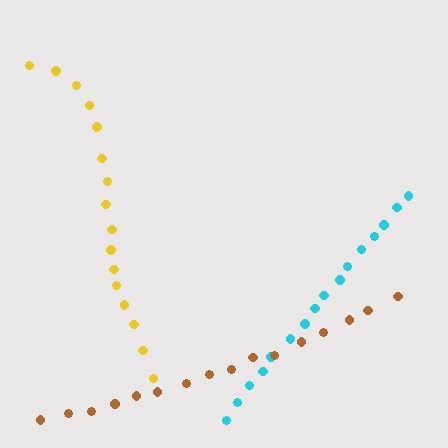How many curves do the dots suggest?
There are 3 distinct paths.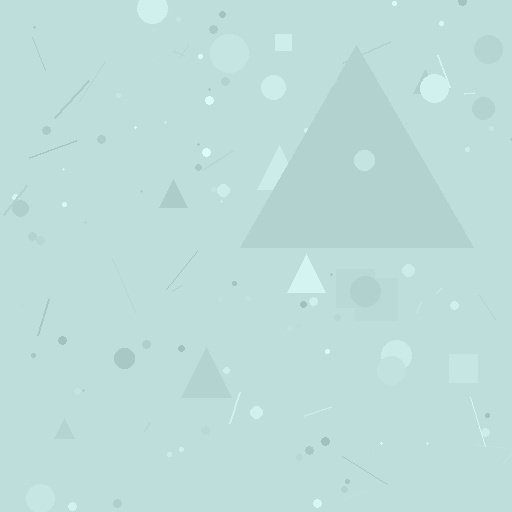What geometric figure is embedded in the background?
A triangle is embedded in the background.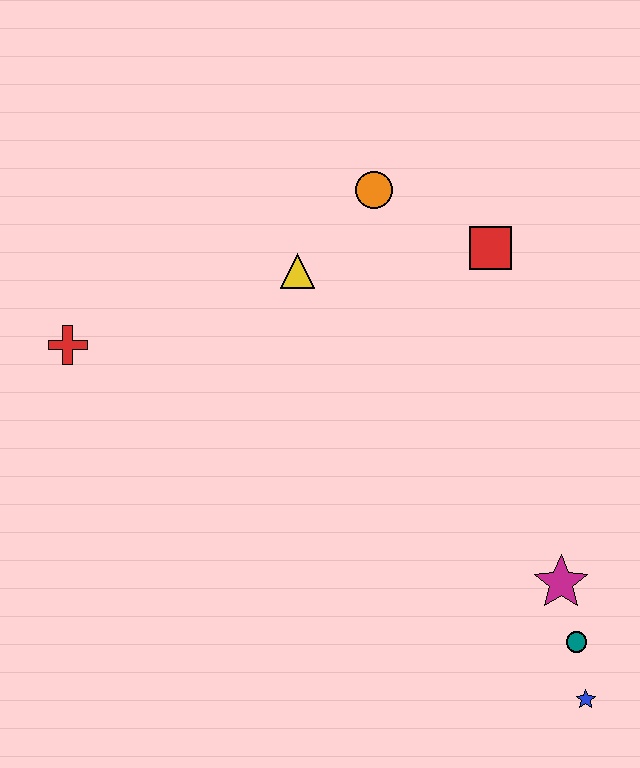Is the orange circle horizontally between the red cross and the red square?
Yes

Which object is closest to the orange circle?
The yellow triangle is closest to the orange circle.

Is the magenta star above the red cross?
No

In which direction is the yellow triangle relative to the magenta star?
The yellow triangle is above the magenta star.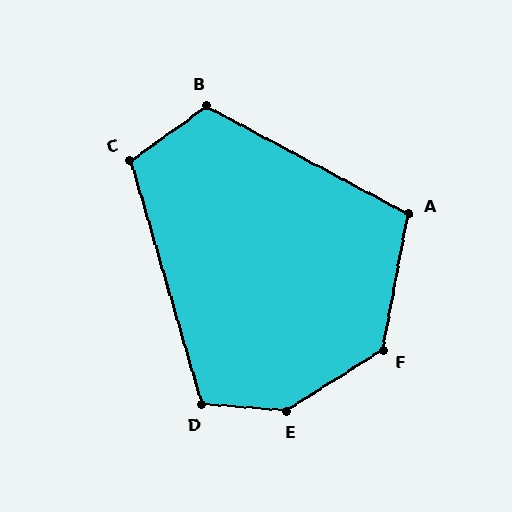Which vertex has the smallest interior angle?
A, at approximately 108 degrees.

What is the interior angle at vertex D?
Approximately 111 degrees (obtuse).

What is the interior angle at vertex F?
Approximately 133 degrees (obtuse).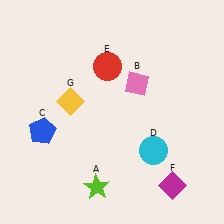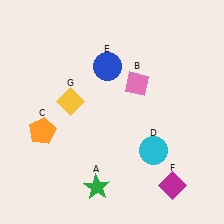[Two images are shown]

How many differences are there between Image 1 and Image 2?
There are 3 differences between the two images.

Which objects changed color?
A changed from lime to green. C changed from blue to orange. E changed from red to blue.